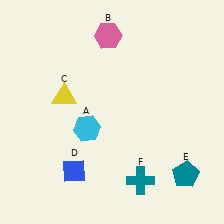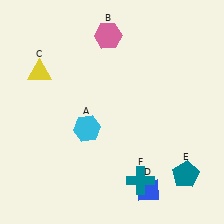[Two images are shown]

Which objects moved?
The objects that moved are: the yellow triangle (C), the blue diamond (D).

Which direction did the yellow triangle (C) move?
The yellow triangle (C) moved left.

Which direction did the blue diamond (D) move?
The blue diamond (D) moved right.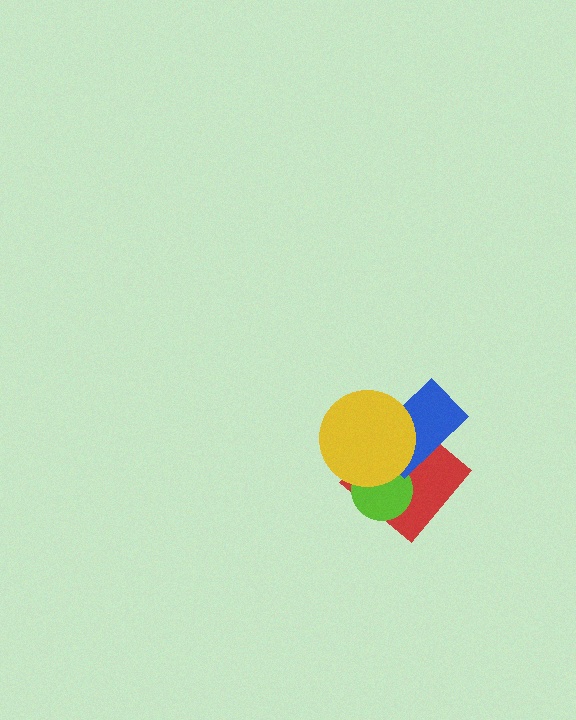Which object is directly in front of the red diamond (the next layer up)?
The lime circle is directly in front of the red diamond.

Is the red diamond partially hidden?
Yes, it is partially covered by another shape.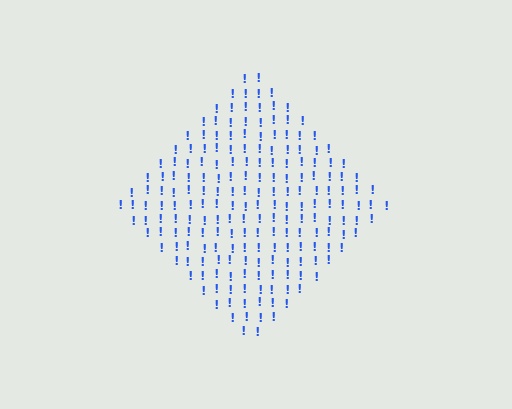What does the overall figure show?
The overall figure shows a diamond.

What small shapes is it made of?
It is made of small exclamation marks.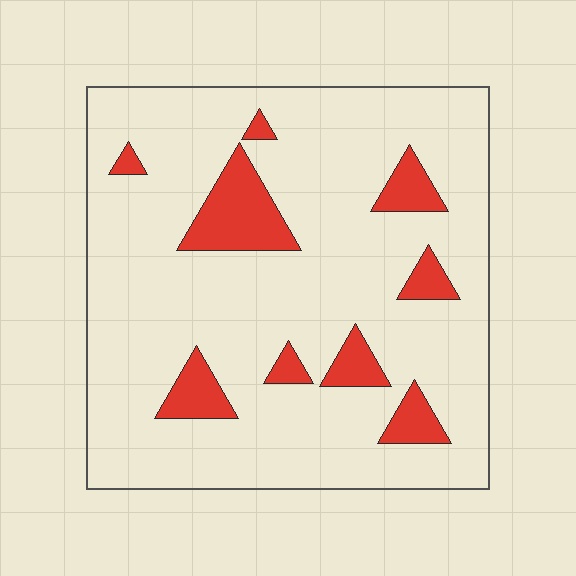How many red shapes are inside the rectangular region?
9.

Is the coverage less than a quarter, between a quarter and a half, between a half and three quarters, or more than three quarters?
Less than a quarter.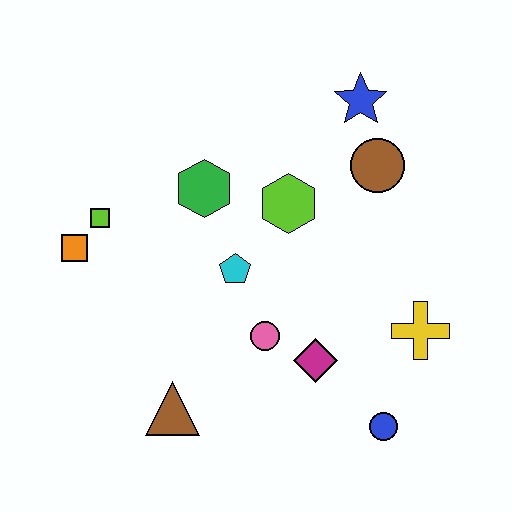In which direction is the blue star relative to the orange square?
The blue star is to the right of the orange square.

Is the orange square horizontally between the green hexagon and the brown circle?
No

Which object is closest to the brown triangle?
The pink circle is closest to the brown triangle.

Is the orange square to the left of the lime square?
Yes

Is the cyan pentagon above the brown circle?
No